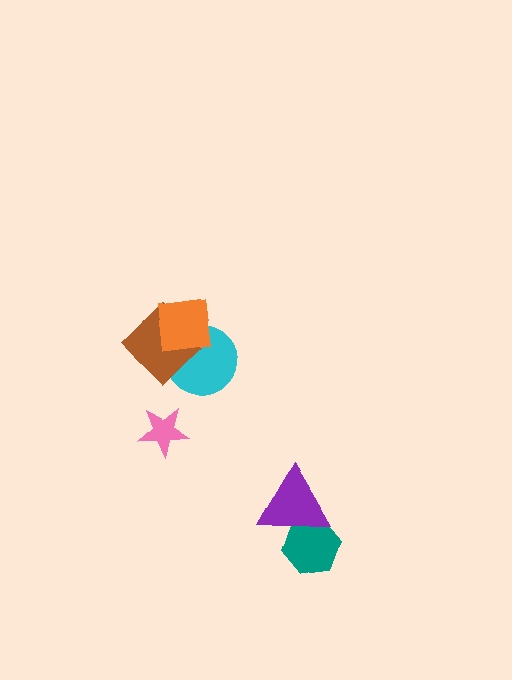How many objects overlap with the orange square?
2 objects overlap with the orange square.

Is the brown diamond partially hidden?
Yes, it is partially covered by another shape.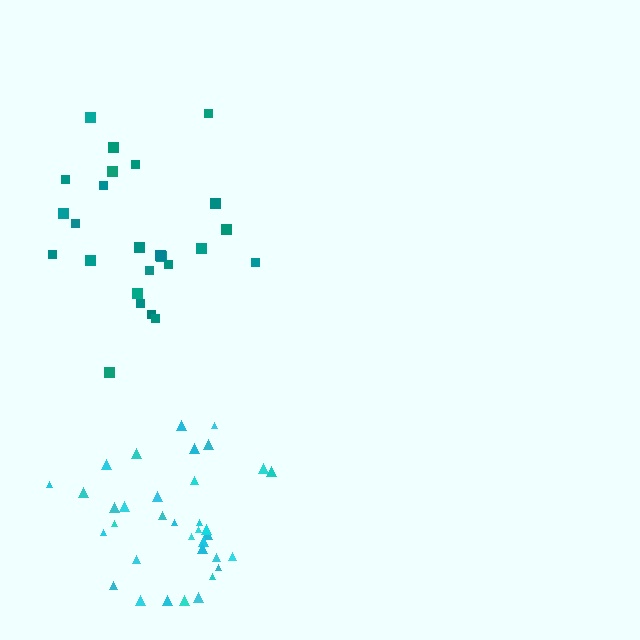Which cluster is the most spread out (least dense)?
Teal.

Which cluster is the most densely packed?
Cyan.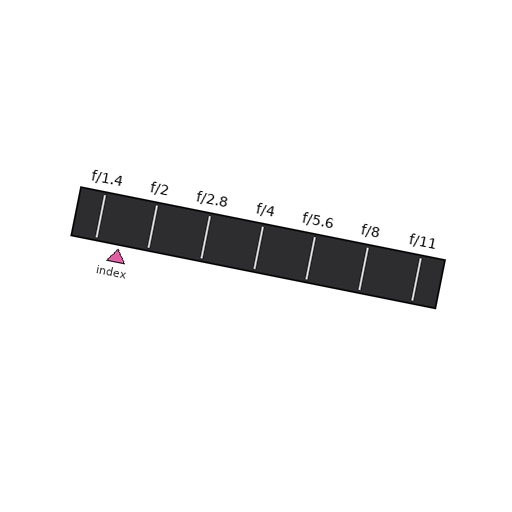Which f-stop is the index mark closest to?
The index mark is closest to f/1.4.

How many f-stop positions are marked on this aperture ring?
There are 7 f-stop positions marked.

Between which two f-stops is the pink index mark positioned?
The index mark is between f/1.4 and f/2.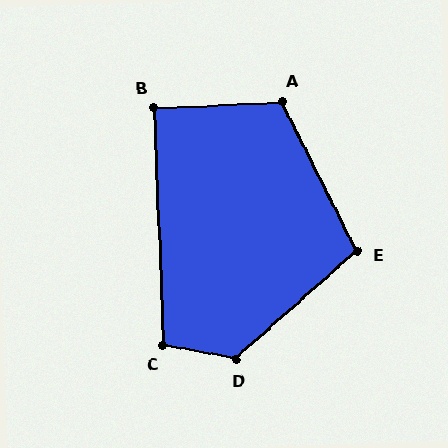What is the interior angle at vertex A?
Approximately 114 degrees (obtuse).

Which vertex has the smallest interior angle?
B, at approximately 91 degrees.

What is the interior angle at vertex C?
Approximately 103 degrees (obtuse).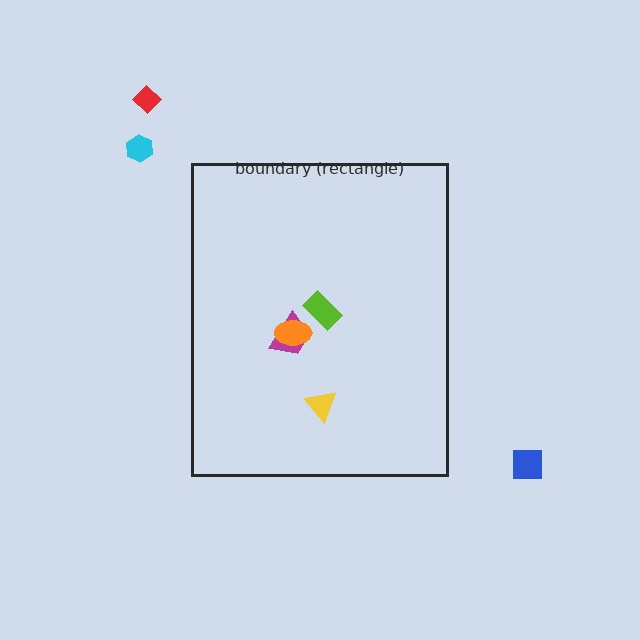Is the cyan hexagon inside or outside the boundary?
Outside.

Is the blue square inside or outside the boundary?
Outside.